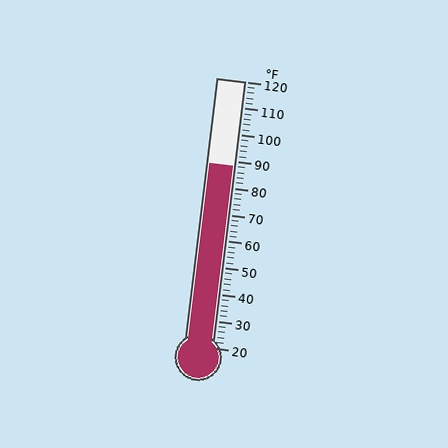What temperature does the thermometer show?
The thermometer shows approximately 88°F.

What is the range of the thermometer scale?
The thermometer scale ranges from 20°F to 120°F.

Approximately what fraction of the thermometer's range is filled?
The thermometer is filled to approximately 70% of its range.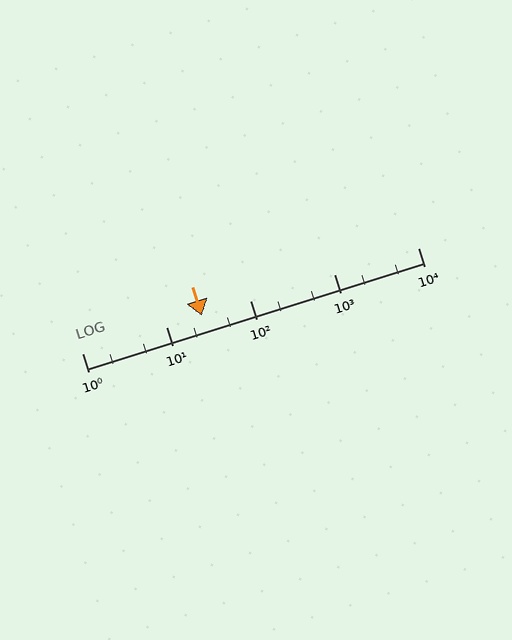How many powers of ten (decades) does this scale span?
The scale spans 4 decades, from 1 to 10000.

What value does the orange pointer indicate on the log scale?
The pointer indicates approximately 27.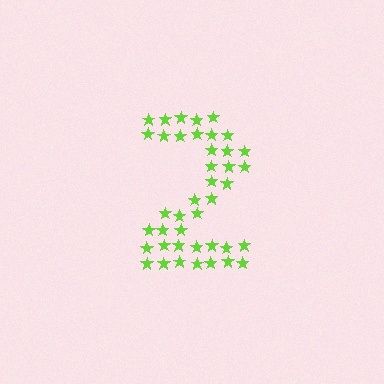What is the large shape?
The large shape is the digit 2.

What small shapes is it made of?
It is made of small stars.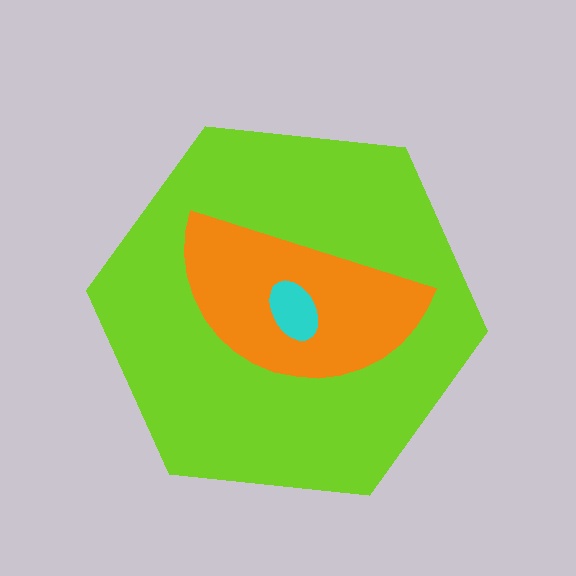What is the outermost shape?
The lime hexagon.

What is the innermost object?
The cyan ellipse.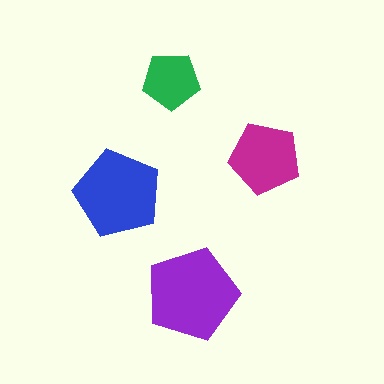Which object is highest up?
The green pentagon is topmost.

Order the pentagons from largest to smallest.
the purple one, the blue one, the magenta one, the green one.